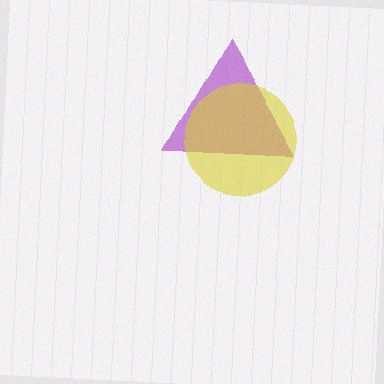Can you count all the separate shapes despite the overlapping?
Yes, there are 2 separate shapes.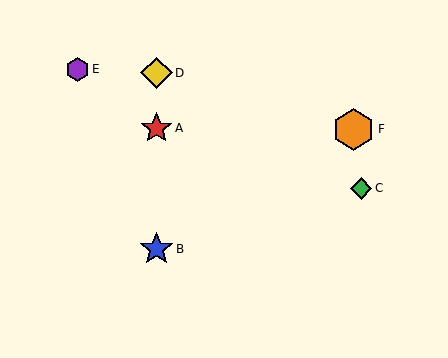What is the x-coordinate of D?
Object D is at x≈157.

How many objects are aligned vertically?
3 objects (A, B, D) are aligned vertically.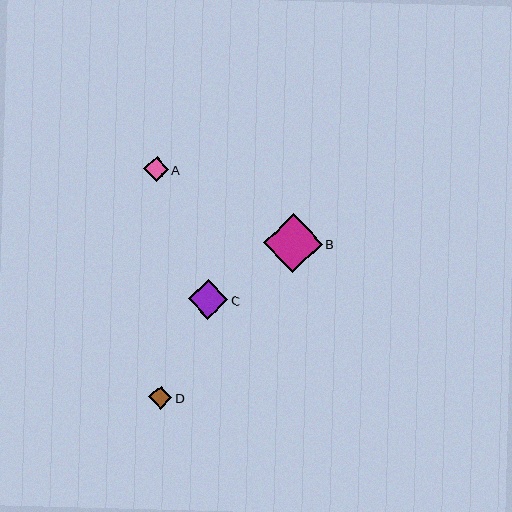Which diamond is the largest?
Diamond B is the largest with a size of approximately 59 pixels.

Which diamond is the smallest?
Diamond D is the smallest with a size of approximately 23 pixels.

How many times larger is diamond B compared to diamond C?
Diamond B is approximately 1.5 times the size of diamond C.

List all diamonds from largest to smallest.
From largest to smallest: B, C, A, D.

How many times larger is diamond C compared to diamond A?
Diamond C is approximately 1.6 times the size of diamond A.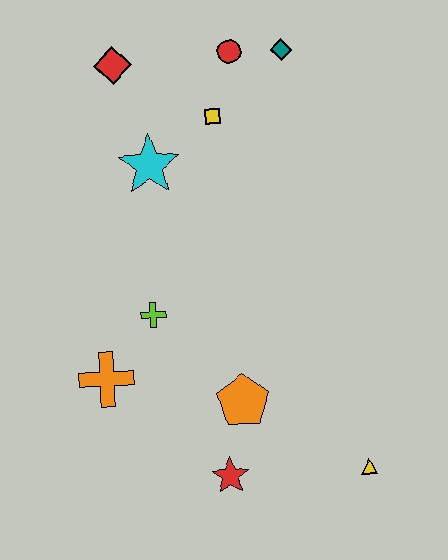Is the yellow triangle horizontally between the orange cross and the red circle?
No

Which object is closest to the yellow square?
The red circle is closest to the yellow square.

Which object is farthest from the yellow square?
The yellow triangle is farthest from the yellow square.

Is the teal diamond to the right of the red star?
Yes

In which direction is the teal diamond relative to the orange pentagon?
The teal diamond is above the orange pentagon.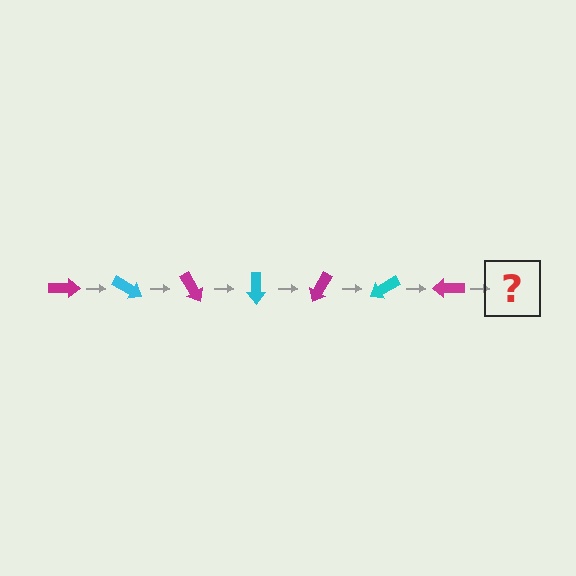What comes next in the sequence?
The next element should be a cyan arrow, rotated 210 degrees from the start.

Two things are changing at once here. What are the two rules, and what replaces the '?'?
The two rules are that it rotates 30 degrees each step and the color cycles through magenta and cyan. The '?' should be a cyan arrow, rotated 210 degrees from the start.